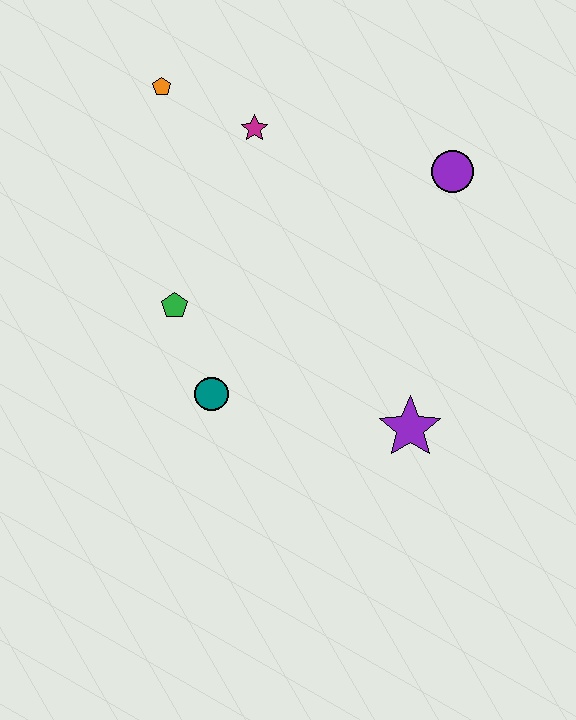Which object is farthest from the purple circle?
The teal circle is farthest from the purple circle.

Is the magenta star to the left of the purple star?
Yes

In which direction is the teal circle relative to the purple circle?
The teal circle is to the left of the purple circle.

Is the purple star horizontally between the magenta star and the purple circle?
Yes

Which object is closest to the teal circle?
The green pentagon is closest to the teal circle.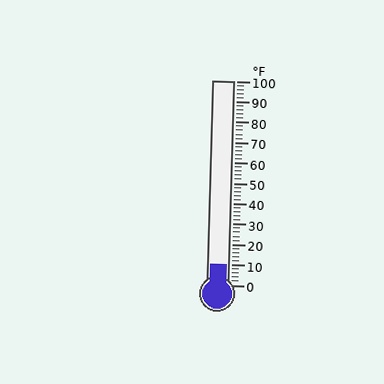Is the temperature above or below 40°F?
The temperature is below 40°F.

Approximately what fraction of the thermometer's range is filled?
The thermometer is filled to approximately 10% of its range.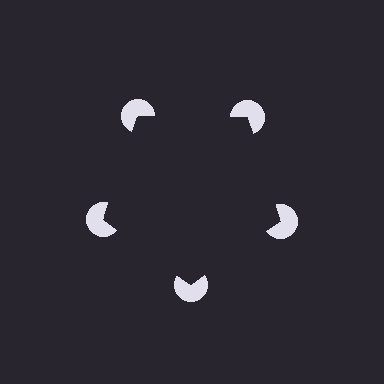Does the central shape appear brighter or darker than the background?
It typically appears slightly darker than the background, even though no actual brightness change is drawn.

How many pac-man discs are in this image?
There are 5 — one at each vertex of the illusory pentagon.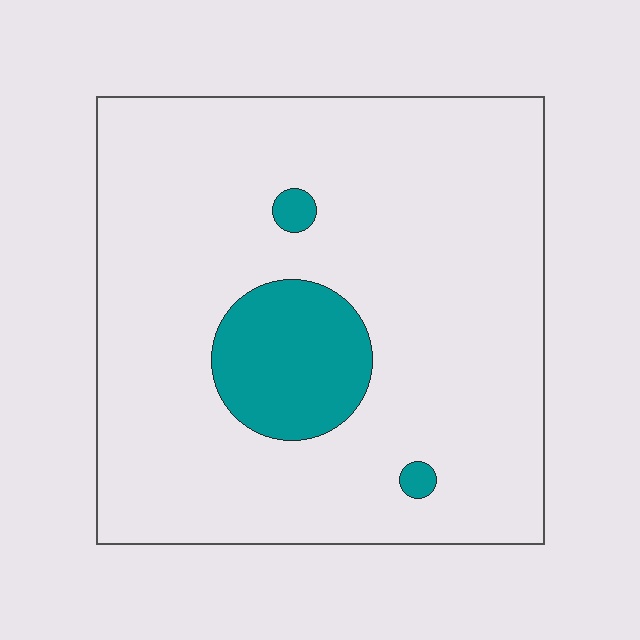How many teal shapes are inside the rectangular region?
3.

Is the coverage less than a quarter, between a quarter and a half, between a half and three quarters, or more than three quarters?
Less than a quarter.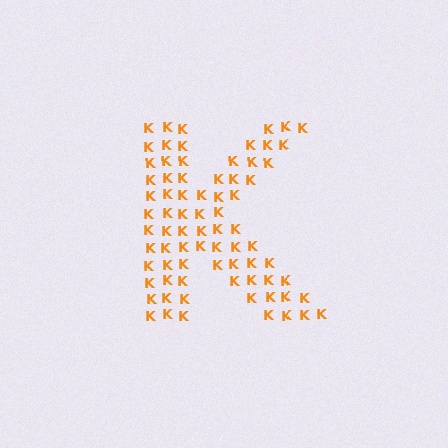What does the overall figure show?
The overall figure shows the letter K.